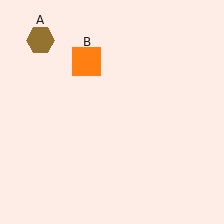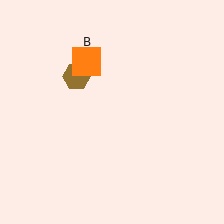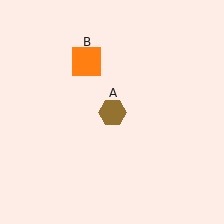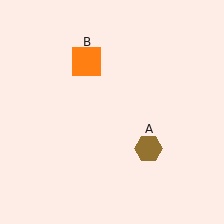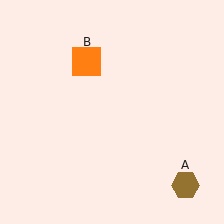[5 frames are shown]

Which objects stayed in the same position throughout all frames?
Orange square (object B) remained stationary.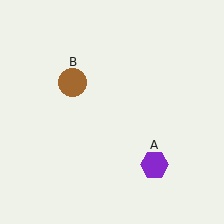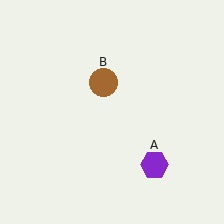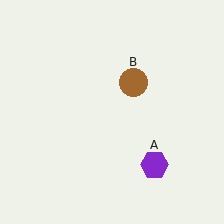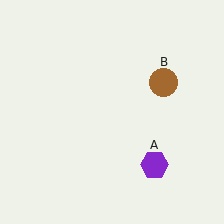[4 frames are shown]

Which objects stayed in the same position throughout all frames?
Purple hexagon (object A) remained stationary.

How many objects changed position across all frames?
1 object changed position: brown circle (object B).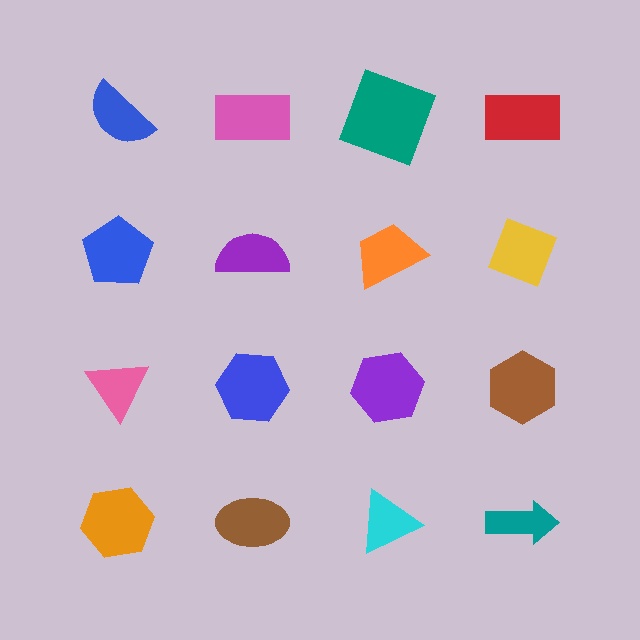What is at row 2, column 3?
An orange trapezoid.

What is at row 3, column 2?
A blue hexagon.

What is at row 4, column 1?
An orange hexagon.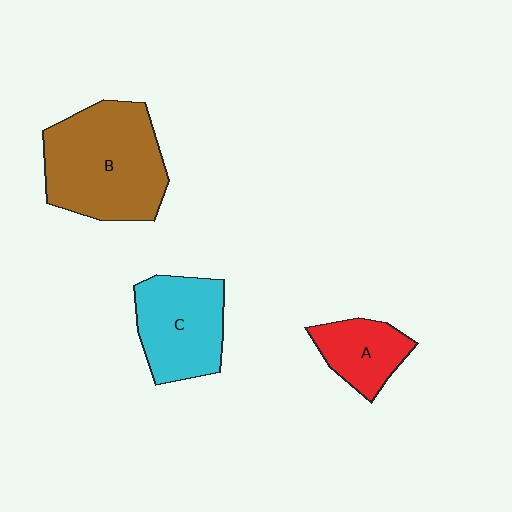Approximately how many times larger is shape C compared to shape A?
Approximately 1.6 times.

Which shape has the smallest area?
Shape A (red).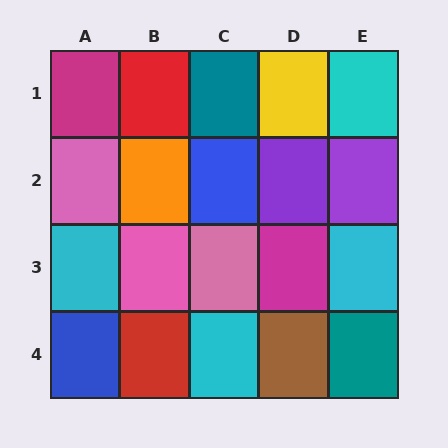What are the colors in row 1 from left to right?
Magenta, red, teal, yellow, cyan.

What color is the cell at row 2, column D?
Purple.